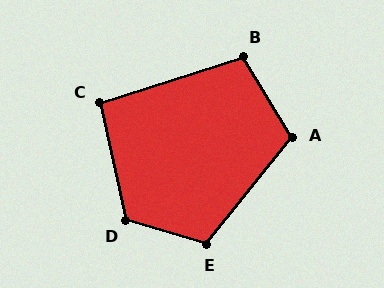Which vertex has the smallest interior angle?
C, at approximately 95 degrees.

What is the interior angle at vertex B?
Approximately 104 degrees (obtuse).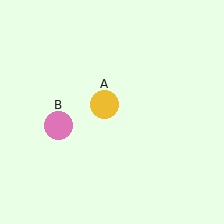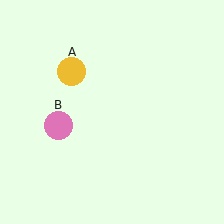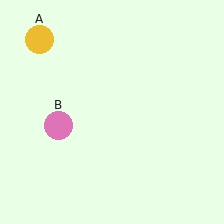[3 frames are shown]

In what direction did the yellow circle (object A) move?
The yellow circle (object A) moved up and to the left.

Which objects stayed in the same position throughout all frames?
Pink circle (object B) remained stationary.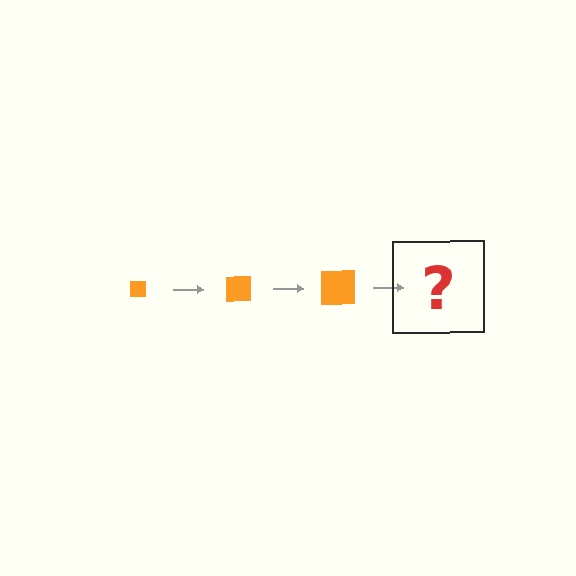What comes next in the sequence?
The next element should be an orange square, larger than the previous one.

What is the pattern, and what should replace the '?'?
The pattern is that the square gets progressively larger each step. The '?' should be an orange square, larger than the previous one.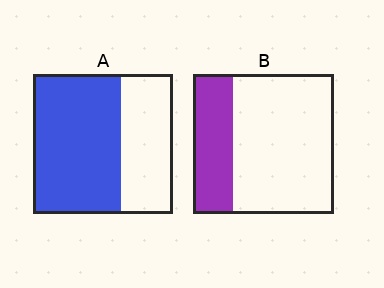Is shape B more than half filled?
No.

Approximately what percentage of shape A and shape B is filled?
A is approximately 65% and B is approximately 30%.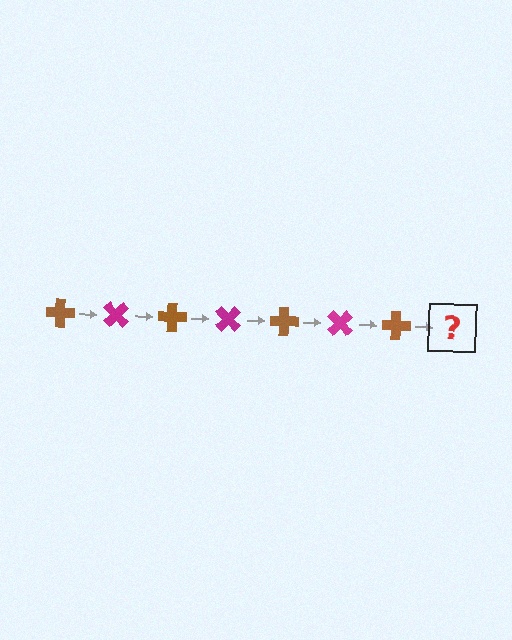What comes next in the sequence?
The next element should be a magenta cross, rotated 315 degrees from the start.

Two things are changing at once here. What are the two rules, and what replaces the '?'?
The two rules are that it rotates 45 degrees each step and the color cycles through brown and magenta. The '?' should be a magenta cross, rotated 315 degrees from the start.